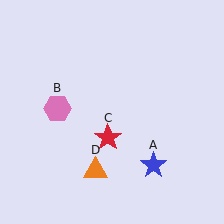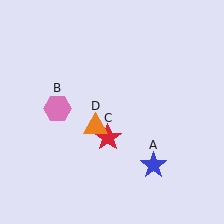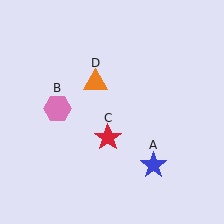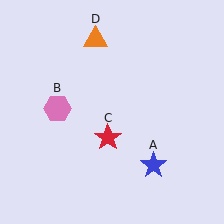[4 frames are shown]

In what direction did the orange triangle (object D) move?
The orange triangle (object D) moved up.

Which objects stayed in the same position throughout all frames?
Blue star (object A) and pink hexagon (object B) and red star (object C) remained stationary.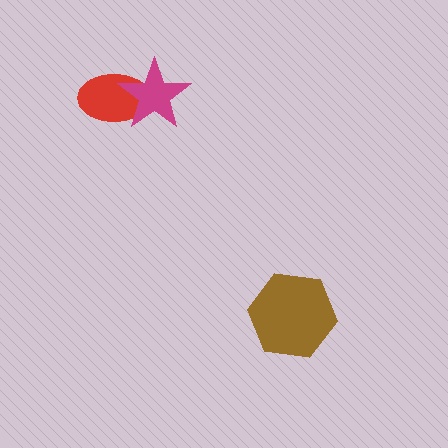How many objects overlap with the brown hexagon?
0 objects overlap with the brown hexagon.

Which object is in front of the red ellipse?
The magenta star is in front of the red ellipse.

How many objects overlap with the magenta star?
1 object overlaps with the magenta star.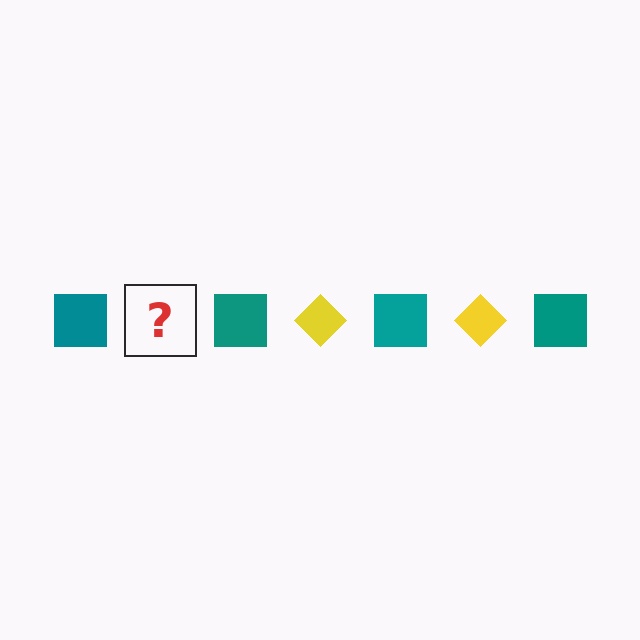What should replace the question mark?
The question mark should be replaced with a yellow diamond.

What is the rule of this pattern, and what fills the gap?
The rule is that the pattern alternates between teal square and yellow diamond. The gap should be filled with a yellow diamond.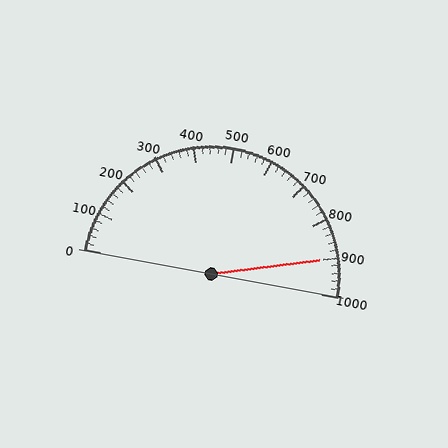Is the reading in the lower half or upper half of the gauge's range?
The reading is in the upper half of the range (0 to 1000).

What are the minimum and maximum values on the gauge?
The gauge ranges from 0 to 1000.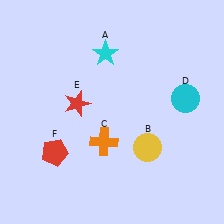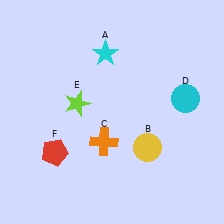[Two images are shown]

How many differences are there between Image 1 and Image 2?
There is 1 difference between the two images.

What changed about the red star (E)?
In Image 1, E is red. In Image 2, it changed to lime.